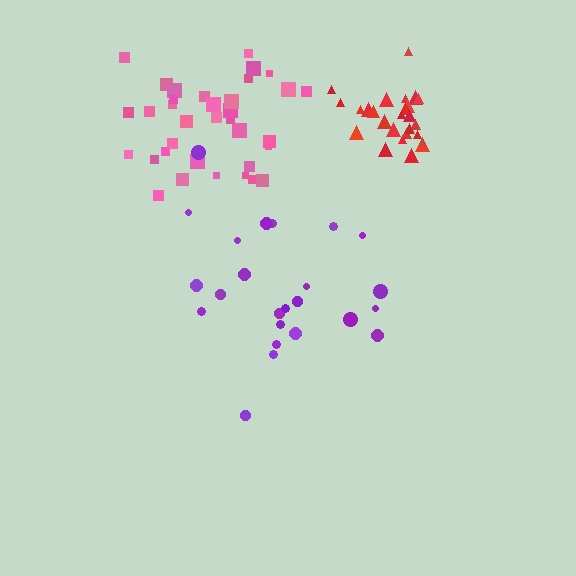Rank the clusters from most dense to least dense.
red, pink, purple.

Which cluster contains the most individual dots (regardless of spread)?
Pink (35).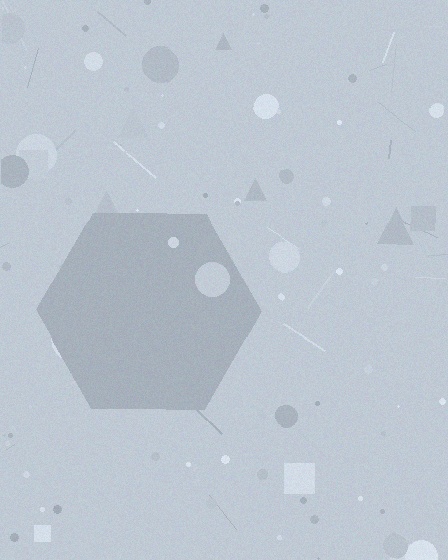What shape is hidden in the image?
A hexagon is hidden in the image.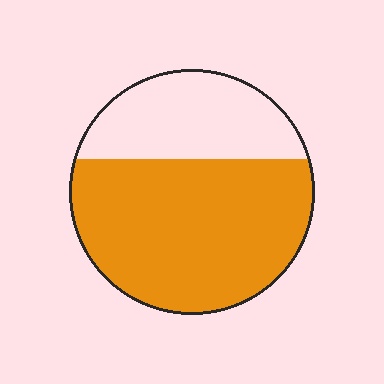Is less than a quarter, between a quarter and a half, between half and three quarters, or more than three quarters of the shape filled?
Between half and three quarters.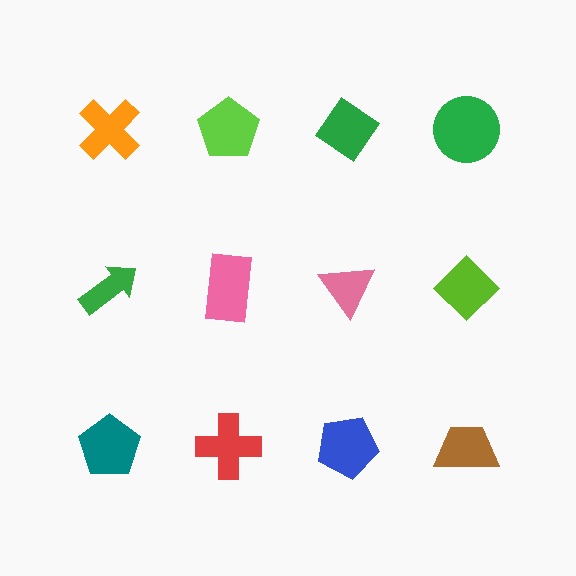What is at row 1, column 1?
An orange cross.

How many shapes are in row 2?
4 shapes.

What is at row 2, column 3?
A pink triangle.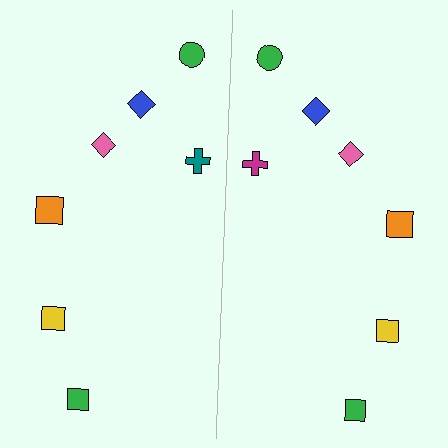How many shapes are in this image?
There are 14 shapes in this image.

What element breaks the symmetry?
The magenta cross on the right side breaks the symmetry — its mirror counterpart is teal.